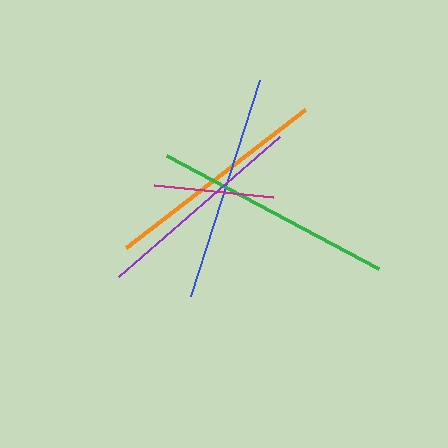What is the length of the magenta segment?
The magenta segment is approximately 119 pixels long.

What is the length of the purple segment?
The purple segment is approximately 214 pixels long.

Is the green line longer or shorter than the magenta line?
The green line is longer than the magenta line.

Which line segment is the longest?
The green line is the longest at approximately 241 pixels.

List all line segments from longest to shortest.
From longest to shortest: green, orange, blue, purple, magenta.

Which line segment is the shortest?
The magenta line is the shortest at approximately 119 pixels.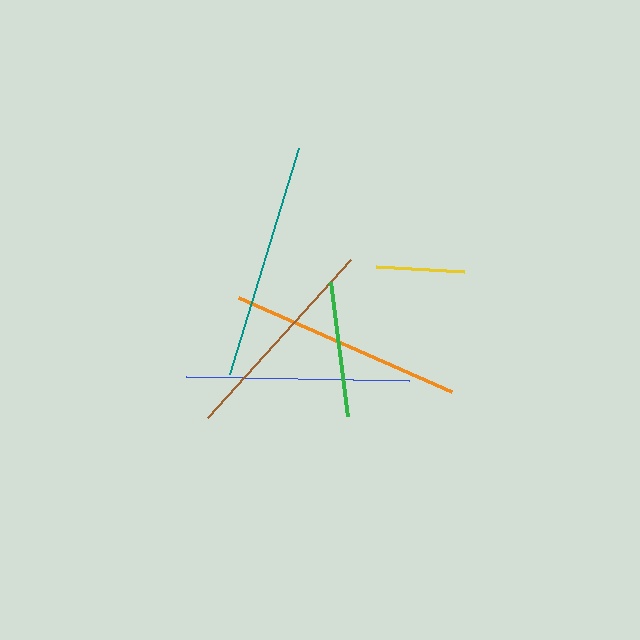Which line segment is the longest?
The teal line is the longest at approximately 236 pixels.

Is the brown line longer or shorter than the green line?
The brown line is longer than the green line.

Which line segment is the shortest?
The yellow line is the shortest at approximately 87 pixels.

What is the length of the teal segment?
The teal segment is approximately 236 pixels long.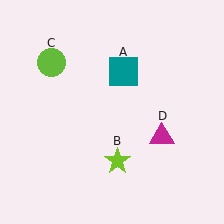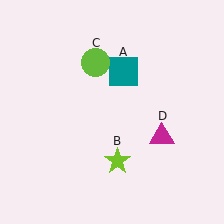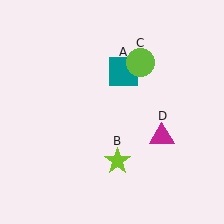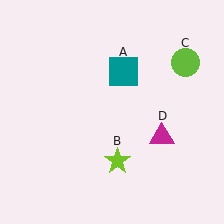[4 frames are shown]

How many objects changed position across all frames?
1 object changed position: lime circle (object C).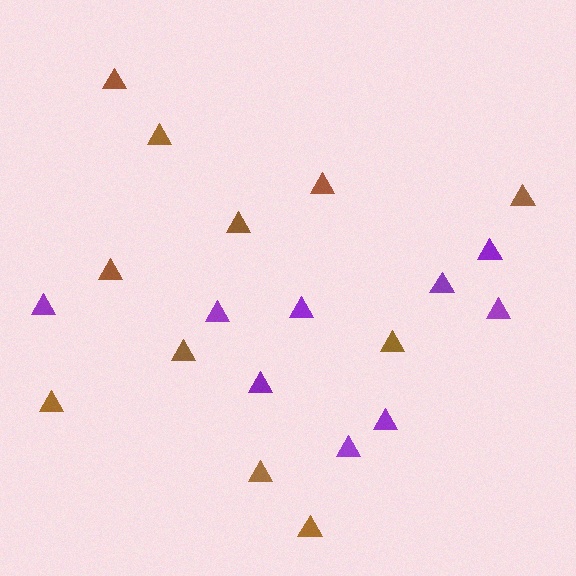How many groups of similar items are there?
There are 2 groups: one group of brown triangles (11) and one group of purple triangles (9).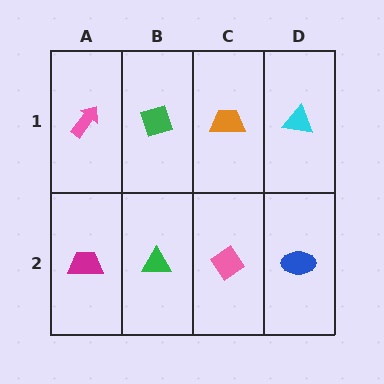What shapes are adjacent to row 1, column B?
A green triangle (row 2, column B), a pink arrow (row 1, column A), an orange trapezoid (row 1, column C).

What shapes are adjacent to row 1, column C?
A pink diamond (row 2, column C), a green diamond (row 1, column B), a cyan triangle (row 1, column D).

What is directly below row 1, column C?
A pink diamond.